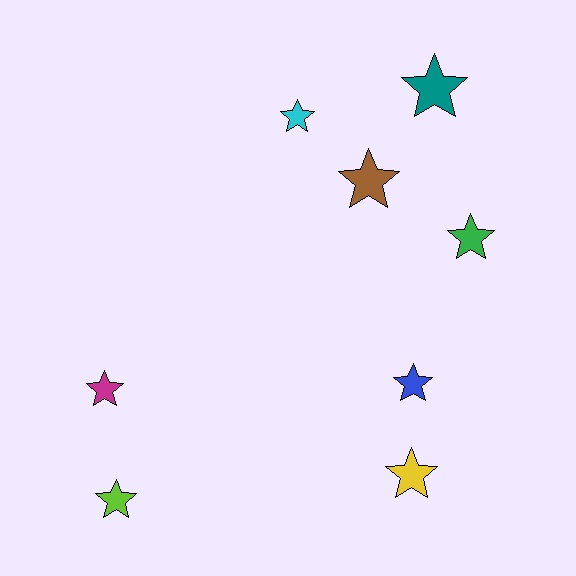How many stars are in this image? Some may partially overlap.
There are 8 stars.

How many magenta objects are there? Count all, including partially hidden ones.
There is 1 magenta object.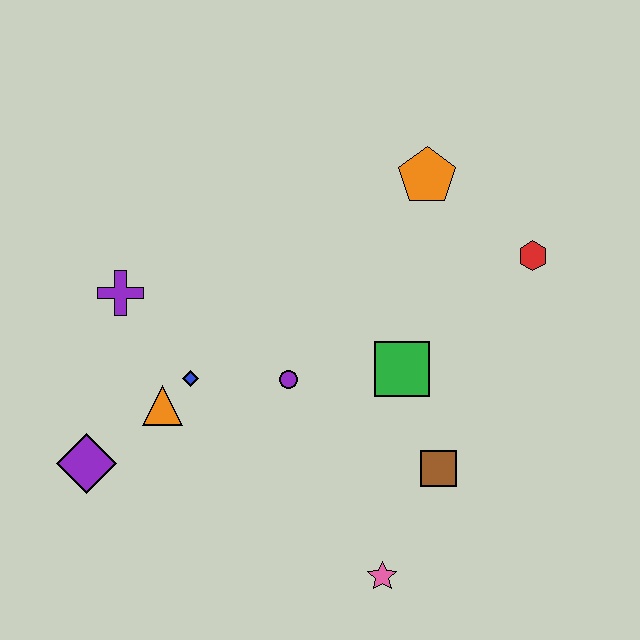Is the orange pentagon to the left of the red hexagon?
Yes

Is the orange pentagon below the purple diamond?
No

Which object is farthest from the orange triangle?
The red hexagon is farthest from the orange triangle.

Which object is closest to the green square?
The brown square is closest to the green square.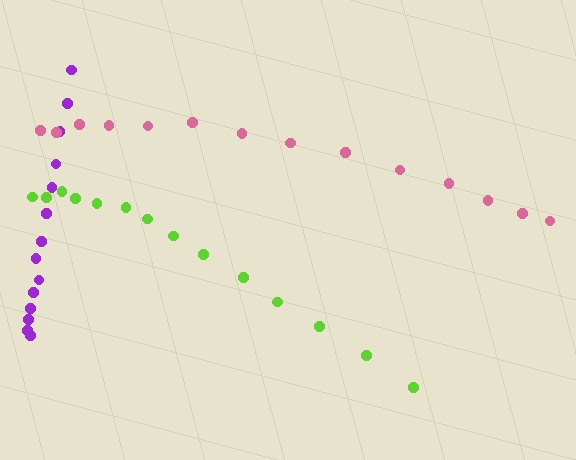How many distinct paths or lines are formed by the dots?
There are 3 distinct paths.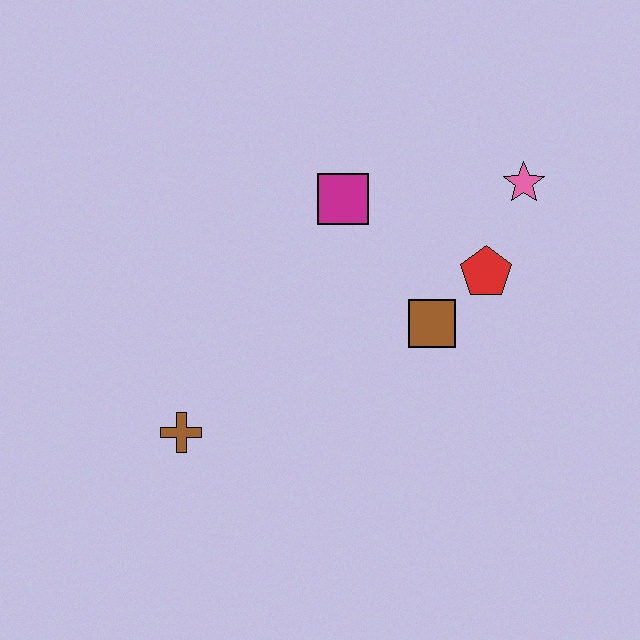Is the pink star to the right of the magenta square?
Yes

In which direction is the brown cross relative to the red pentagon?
The brown cross is to the left of the red pentagon.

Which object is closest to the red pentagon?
The brown square is closest to the red pentagon.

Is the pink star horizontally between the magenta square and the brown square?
No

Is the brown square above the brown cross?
Yes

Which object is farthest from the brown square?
The brown cross is farthest from the brown square.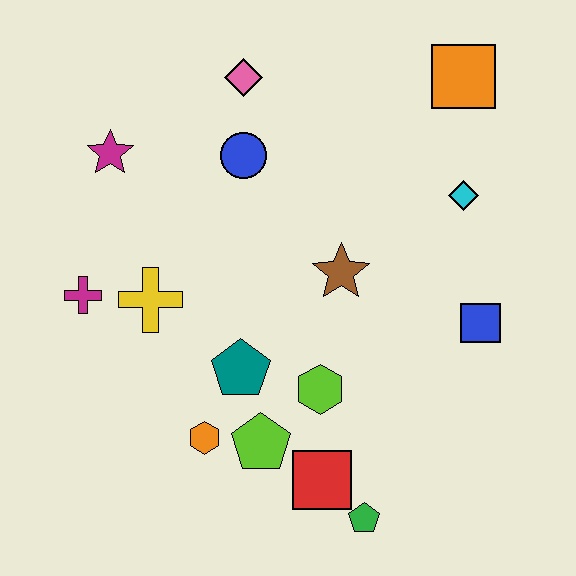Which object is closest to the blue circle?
The pink diamond is closest to the blue circle.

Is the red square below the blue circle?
Yes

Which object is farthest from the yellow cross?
The orange square is farthest from the yellow cross.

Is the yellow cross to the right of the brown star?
No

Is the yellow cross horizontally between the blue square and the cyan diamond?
No